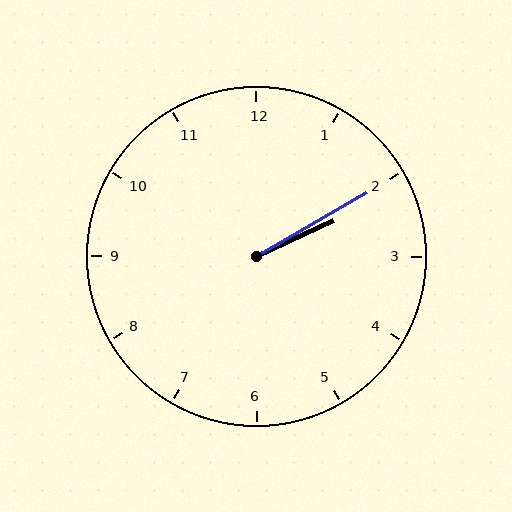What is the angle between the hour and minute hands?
Approximately 5 degrees.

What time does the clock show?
2:10.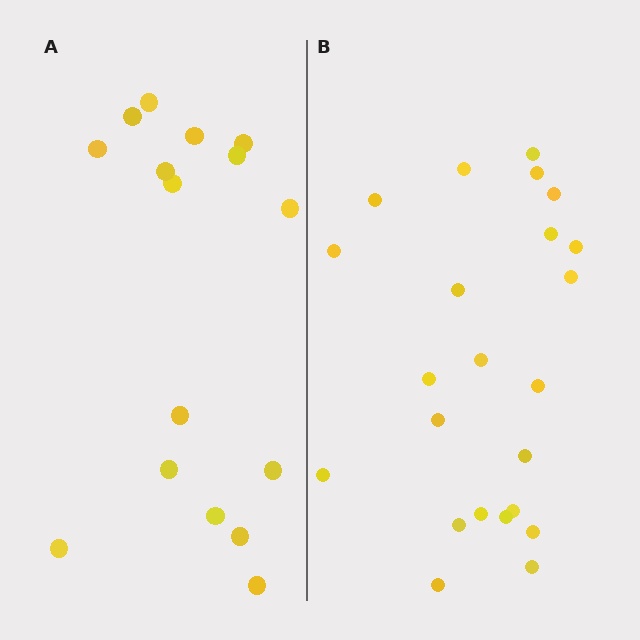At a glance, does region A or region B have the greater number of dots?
Region B (the right region) has more dots.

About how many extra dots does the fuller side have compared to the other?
Region B has roughly 8 or so more dots than region A.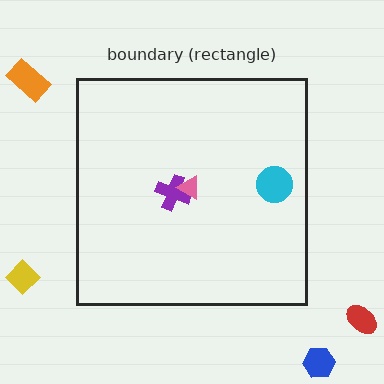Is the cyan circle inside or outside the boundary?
Inside.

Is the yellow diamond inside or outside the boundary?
Outside.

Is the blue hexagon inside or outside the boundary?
Outside.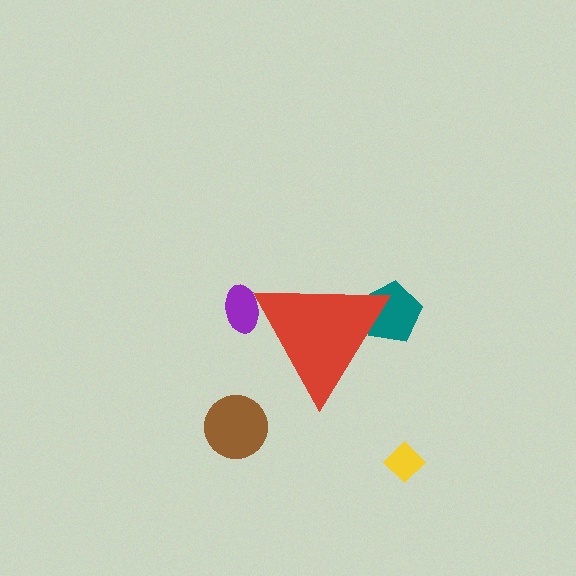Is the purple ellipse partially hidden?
Yes, the purple ellipse is partially hidden behind the red triangle.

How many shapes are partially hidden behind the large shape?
2 shapes are partially hidden.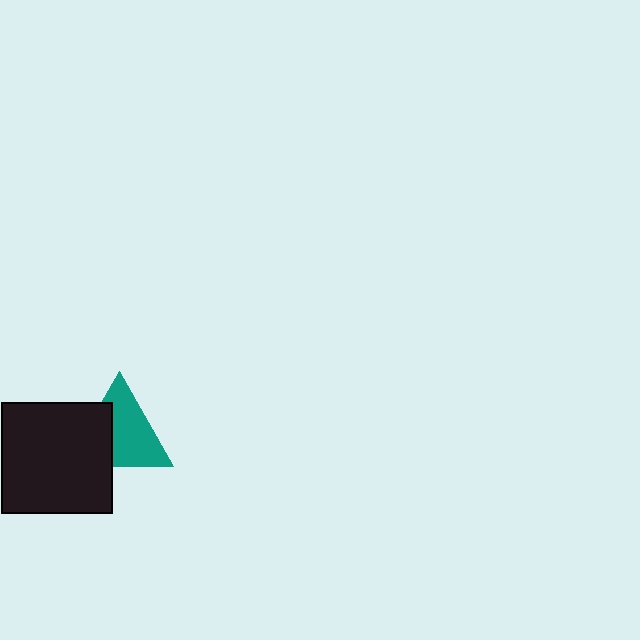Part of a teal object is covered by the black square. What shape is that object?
It is a triangle.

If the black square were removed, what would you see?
You would see the complete teal triangle.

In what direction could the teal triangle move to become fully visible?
The teal triangle could move right. That would shift it out from behind the black square entirely.